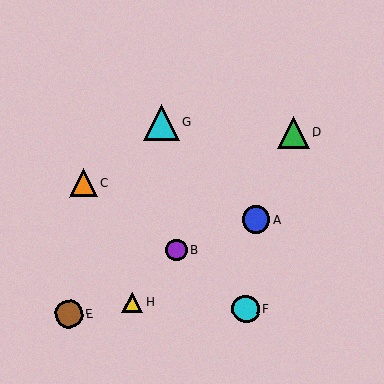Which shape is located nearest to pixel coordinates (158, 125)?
The cyan triangle (labeled G) at (161, 122) is nearest to that location.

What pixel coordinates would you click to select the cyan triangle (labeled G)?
Click at (161, 122) to select the cyan triangle G.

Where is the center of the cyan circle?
The center of the cyan circle is at (246, 309).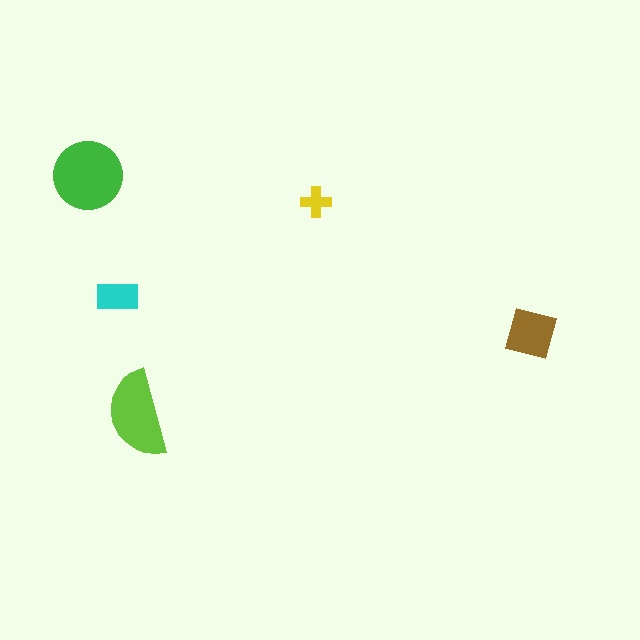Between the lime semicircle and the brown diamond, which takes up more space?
The lime semicircle.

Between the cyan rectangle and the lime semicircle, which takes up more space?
The lime semicircle.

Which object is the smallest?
The yellow cross.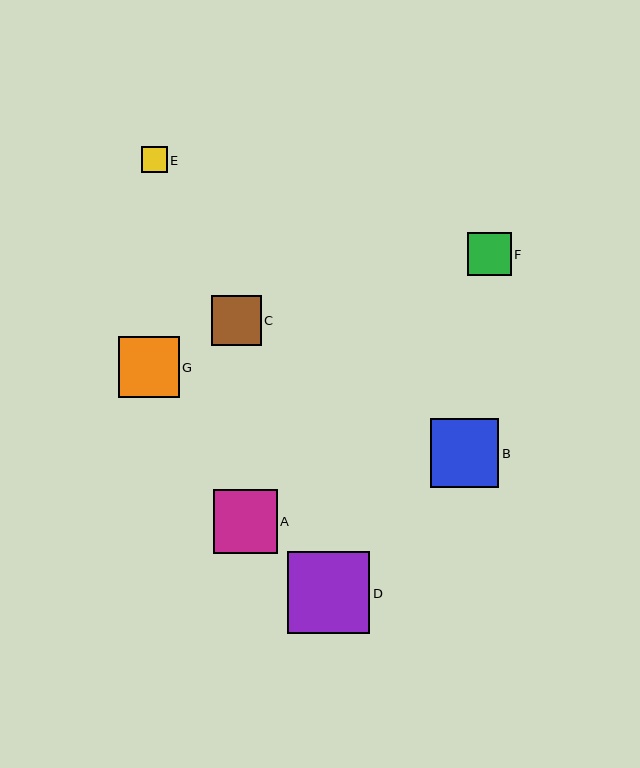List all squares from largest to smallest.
From largest to smallest: D, B, A, G, C, F, E.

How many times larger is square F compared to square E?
Square F is approximately 1.7 times the size of square E.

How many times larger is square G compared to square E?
Square G is approximately 2.3 times the size of square E.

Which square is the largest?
Square D is the largest with a size of approximately 82 pixels.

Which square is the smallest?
Square E is the smallest with a size of approximately 26 pixels.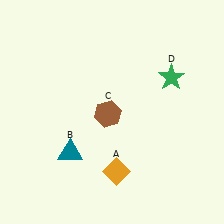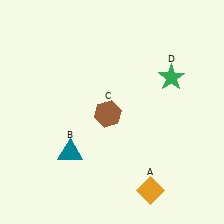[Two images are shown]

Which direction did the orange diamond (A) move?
The orange diamond (A) moved right.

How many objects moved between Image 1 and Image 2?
1 object moved between the two images.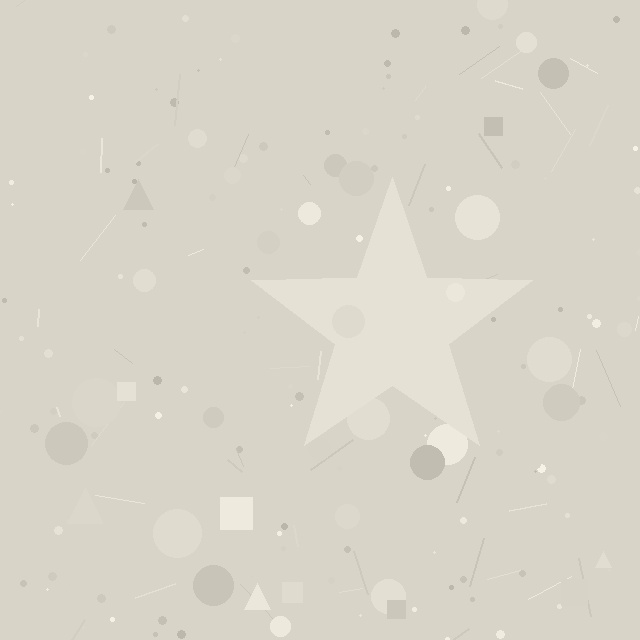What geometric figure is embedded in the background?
A star is embedded in the background.